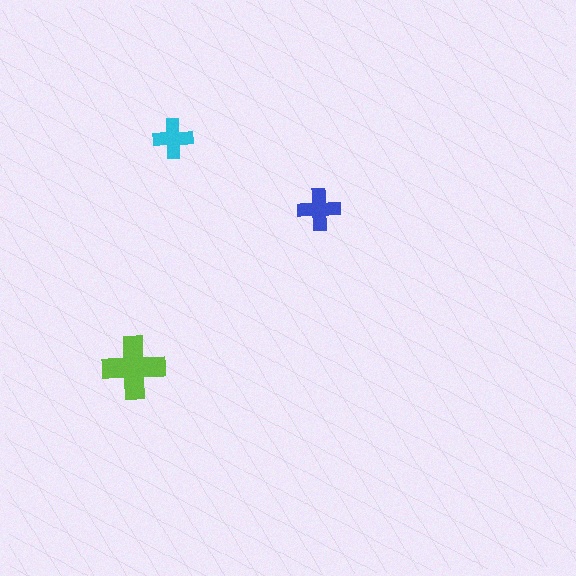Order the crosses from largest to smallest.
the lime one, the blue one, the cyan one.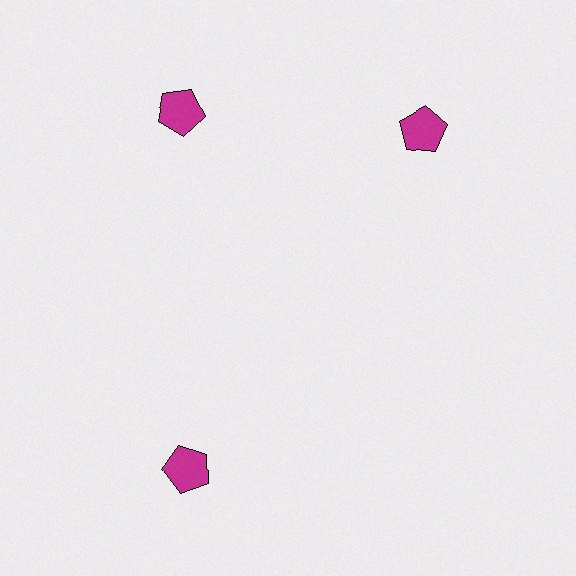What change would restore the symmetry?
The symmetry would be restored by rotating it back into even spacing with its neighbors so that all 3 pentagons sit at equal angles and equal distance from the center.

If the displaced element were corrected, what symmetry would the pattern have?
It would have 3-fold rotational symmetry — the pattern would map onto itself every 120 degrees.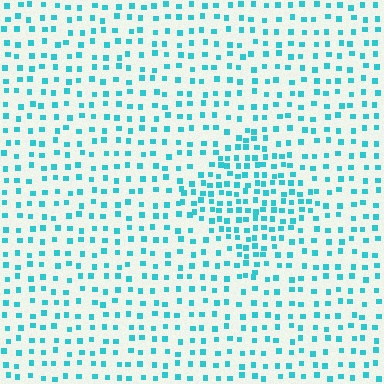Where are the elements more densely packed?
The elements are more densely packed inside the diamond boundary.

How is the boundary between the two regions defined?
The boundary is defined by a change in element density (approximately 1.9x ratio). All elements are the same color, size, and shape.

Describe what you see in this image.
The image contains small cyan elements arranged at two different densities. A diamond-shaped region is visible where the elements are more densely packed than the surrounding area.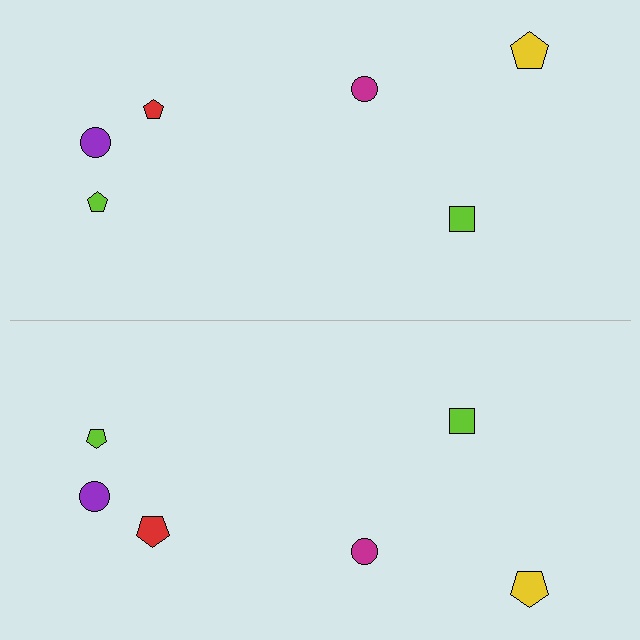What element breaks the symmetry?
The red pentagon on the bottom side has a different size than its mirror counterpart.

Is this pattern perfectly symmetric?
No, the pattern is not perfectly symmetric. The red pentagon on the bottom side has a different size than its mirror counterpart.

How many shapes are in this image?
There are 12 shapes in this image.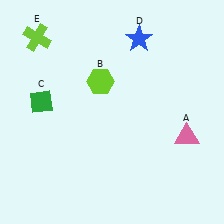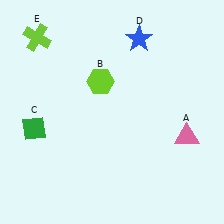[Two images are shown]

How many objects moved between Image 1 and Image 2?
1 object moved between the two images.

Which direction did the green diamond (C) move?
The green diamond (C) moved down.